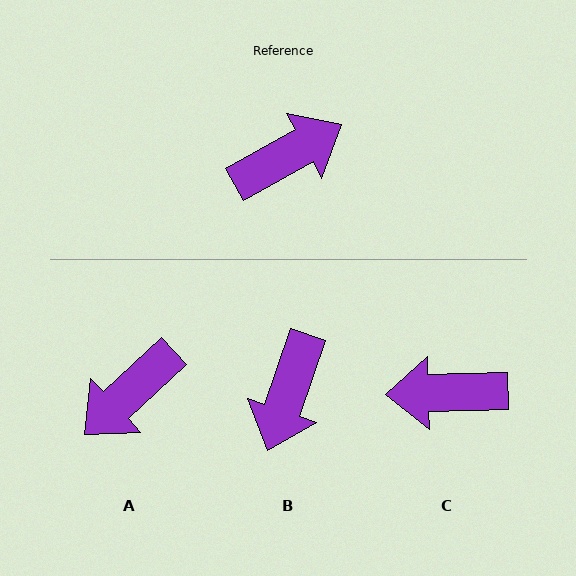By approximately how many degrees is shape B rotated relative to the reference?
Approximately 138 degrees clockwise.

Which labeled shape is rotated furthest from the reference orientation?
A, about 166 degrees away.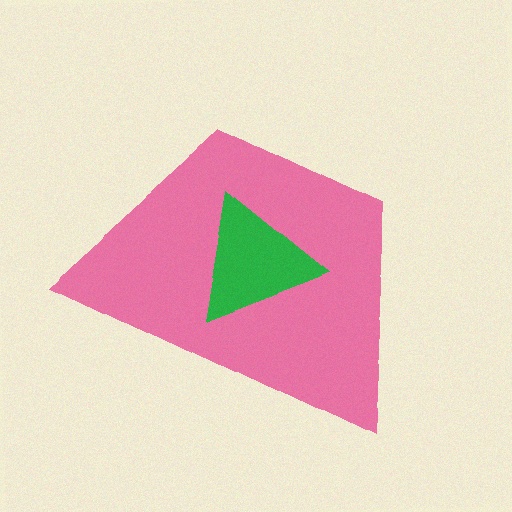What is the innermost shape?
The green triangle.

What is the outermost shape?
The pink trapezoid.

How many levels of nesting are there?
2.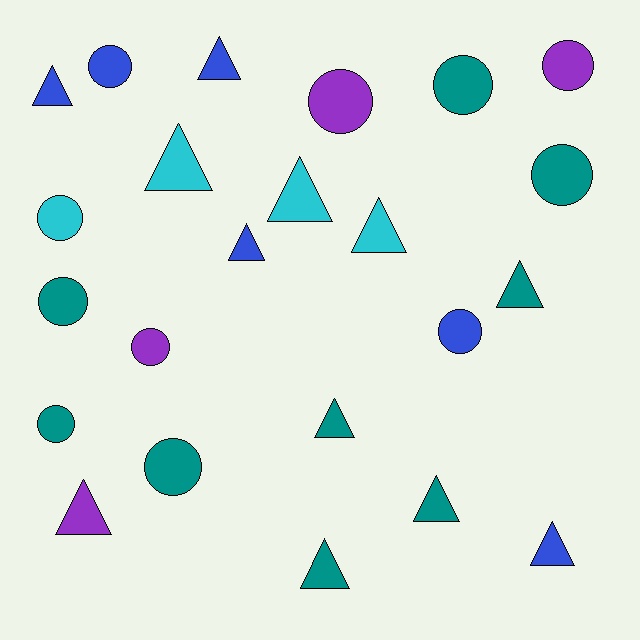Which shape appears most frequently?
Triangle, with 12 objects.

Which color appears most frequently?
Teal, with 9 objects.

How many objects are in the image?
There are 23 objects.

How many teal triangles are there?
There are 4 teal triangles.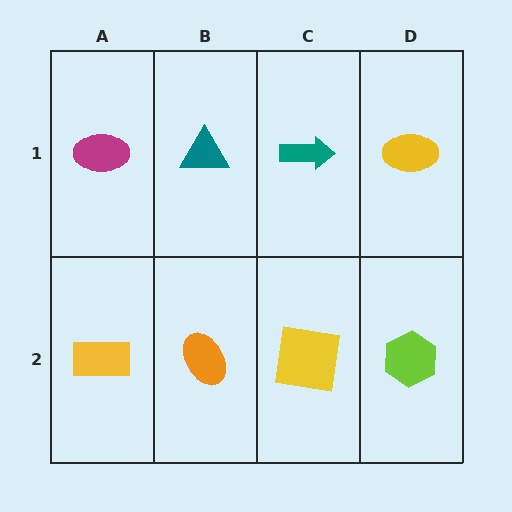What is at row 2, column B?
An orange ellipse.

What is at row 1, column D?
A yellow ellipse.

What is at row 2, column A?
A yellow rectangle.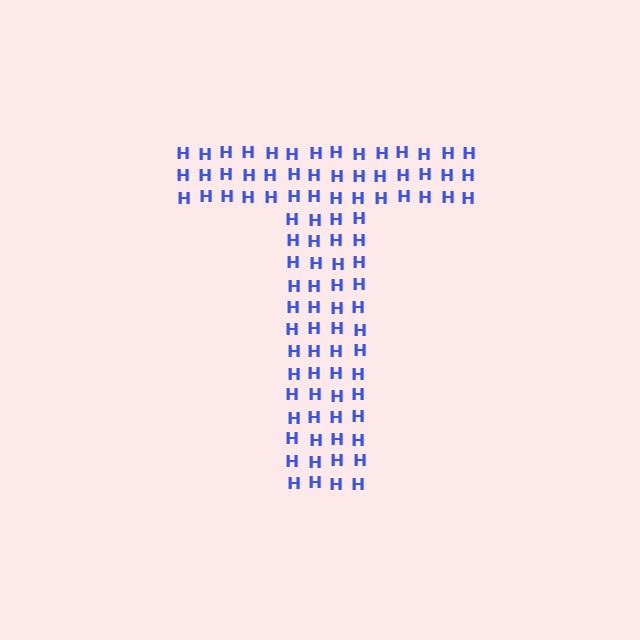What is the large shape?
The large shape is the letter T.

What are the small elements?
The small elements are letter H's.